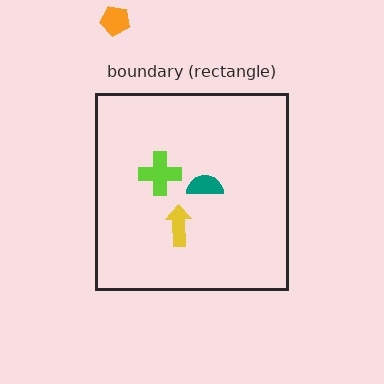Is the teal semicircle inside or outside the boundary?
Inside.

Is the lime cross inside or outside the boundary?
Inside.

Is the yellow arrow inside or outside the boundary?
Inside.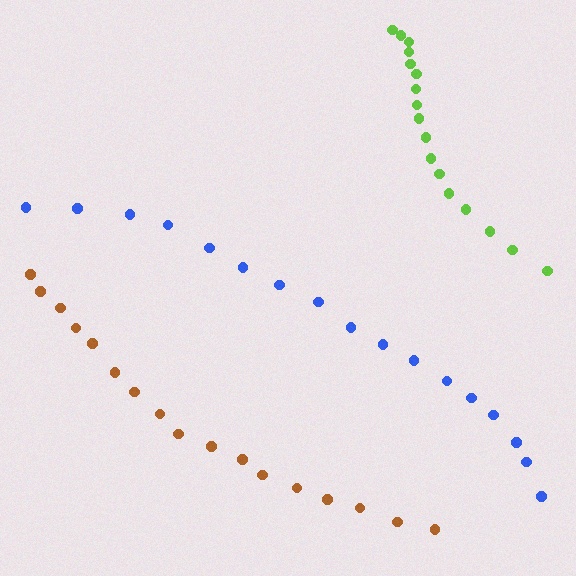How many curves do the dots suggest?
There are 3 distinct paths.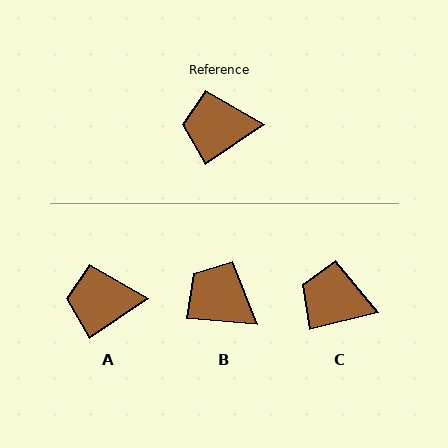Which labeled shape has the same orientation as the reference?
A.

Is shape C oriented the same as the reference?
No, it is off by about 21 degrees.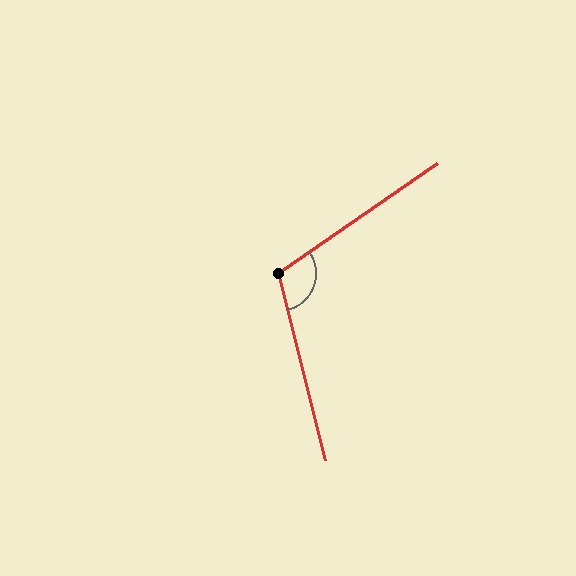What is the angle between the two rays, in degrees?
Approximately 111 degrees.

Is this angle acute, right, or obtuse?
It is obtuse.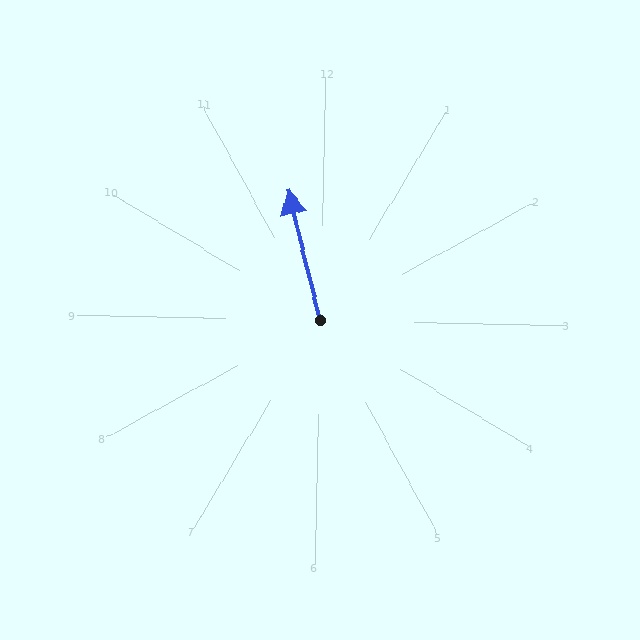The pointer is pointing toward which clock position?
Roughly 11 o'clock.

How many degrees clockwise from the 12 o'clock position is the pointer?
Approximately 345 degrees.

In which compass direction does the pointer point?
North.